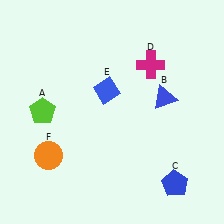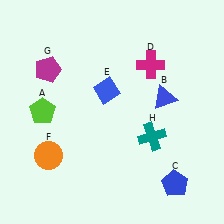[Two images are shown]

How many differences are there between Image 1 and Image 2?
There are 2 differences between the two images.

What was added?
A magenta pentagon (G), a teal cross (H) were added in Image 2.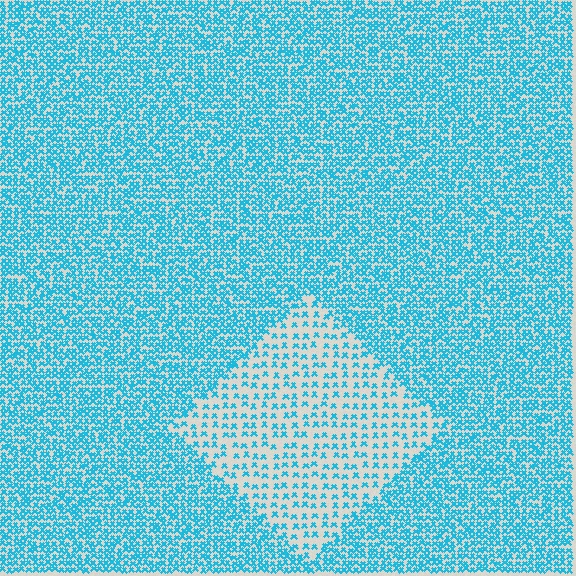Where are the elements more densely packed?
The elements are more densely packed outside the diamond boundary.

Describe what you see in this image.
The image contains small cyan elements arranged at two different densities. A diamond-shaped region is visible where the elements are less densely packed than the surrounding area.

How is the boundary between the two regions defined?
The boundary is defined by a change in element density (approximately 2.4x ratio). All elements are the same color, size, and shape.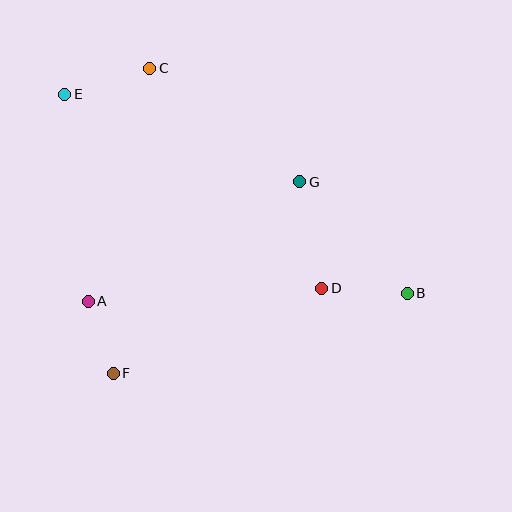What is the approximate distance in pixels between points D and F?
The distance between D and F is approximately 225 pixels.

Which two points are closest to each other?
Points A and F are closest to each other.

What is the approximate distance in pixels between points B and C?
The distance between B and C is approximately 342 pixels.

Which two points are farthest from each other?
Points B and E are farthest from each other.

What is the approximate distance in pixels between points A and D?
The distance between A and D is approximately 234 pixels.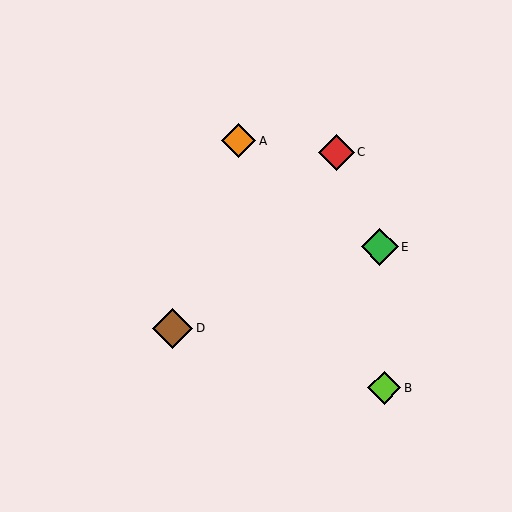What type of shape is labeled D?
Shape D is a brown diamond.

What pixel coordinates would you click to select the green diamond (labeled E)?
Click at (380, 247) to select the green diamond E.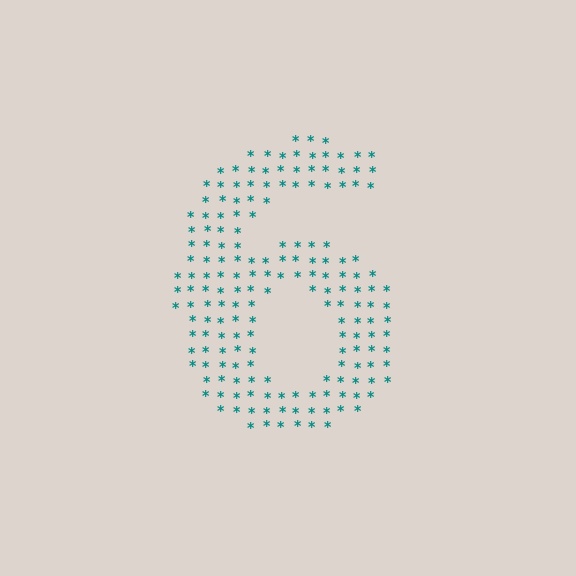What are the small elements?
The small elements are asterisks.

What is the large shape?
The large shape is the digit 6.